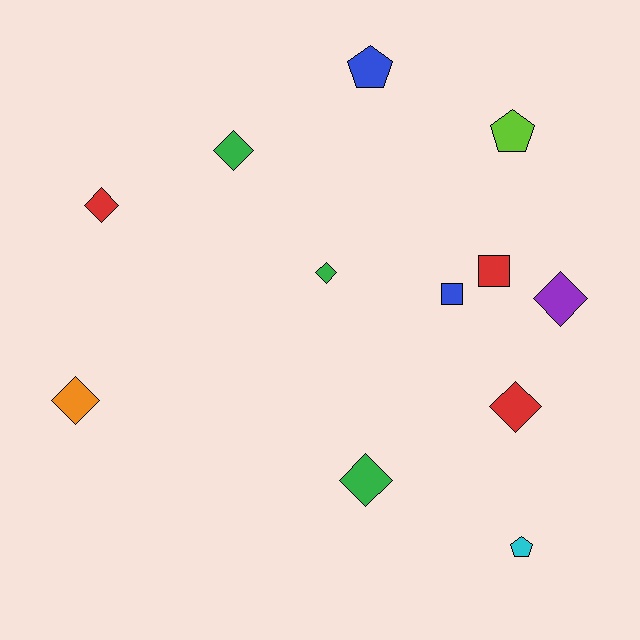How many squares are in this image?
There are 2 squares.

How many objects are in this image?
There are 12 objects.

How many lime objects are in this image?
There is 1 lime object.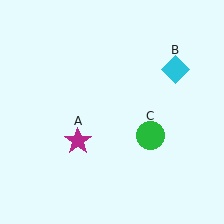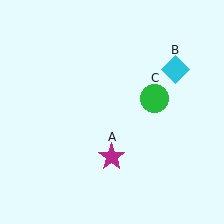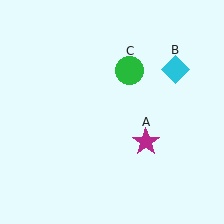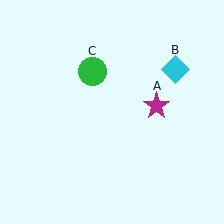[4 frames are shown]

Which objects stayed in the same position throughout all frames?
Cyan diamond (object B) remained stationary.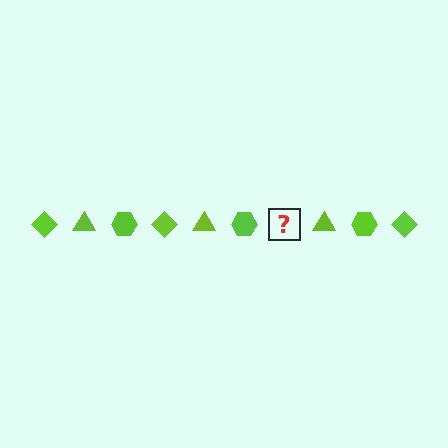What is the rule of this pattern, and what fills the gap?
The rule is that the pattern cycles through diamond, triangle, hexagon shapes in lime. The gap should be filled with a lime diamond.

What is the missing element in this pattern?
The missing element is a lime diamond.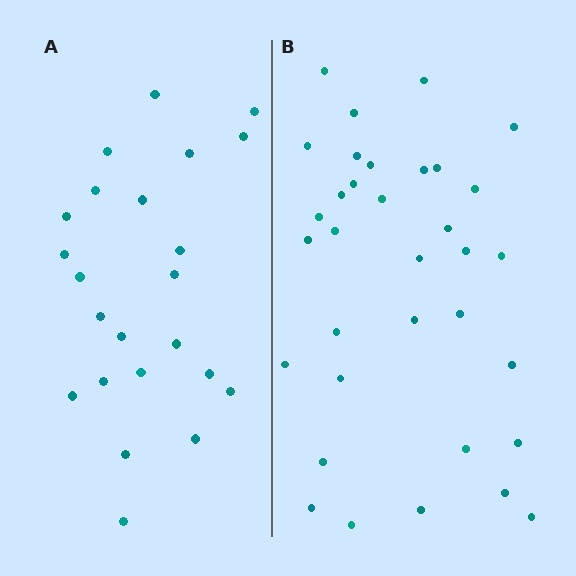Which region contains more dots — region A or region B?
Region B (the right region) has more dots.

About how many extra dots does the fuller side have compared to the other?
Region B has roughly 12 or so more dots than region A.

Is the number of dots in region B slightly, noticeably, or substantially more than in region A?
Region B has substantially more. The ratio is roughly 1.5 to 1.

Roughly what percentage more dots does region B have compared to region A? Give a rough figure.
About 50% more.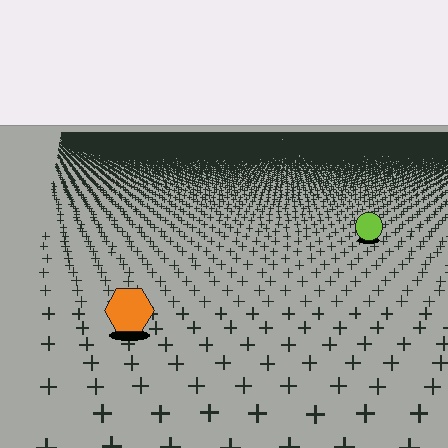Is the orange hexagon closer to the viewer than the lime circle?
Yes. The orange hexagon is closer — you can tell from the texture gradient: the ground texture is coarser near it.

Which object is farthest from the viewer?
The lime circle is farthest from the viewer. It appears smaller and the ground texture around it is denser.